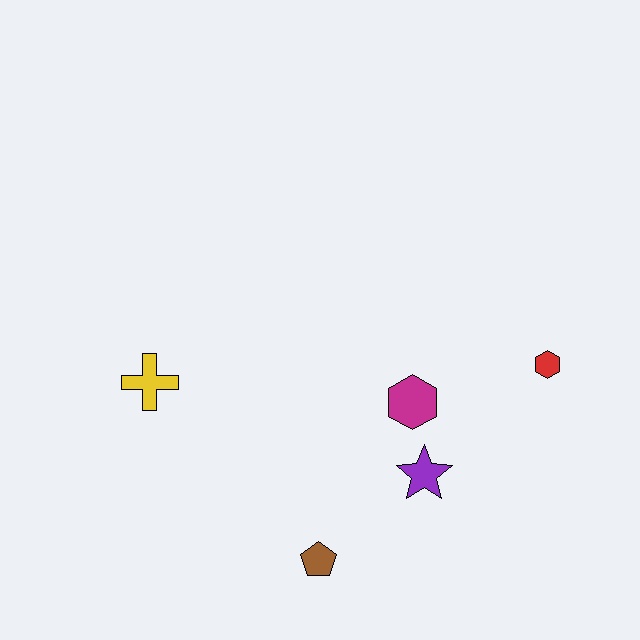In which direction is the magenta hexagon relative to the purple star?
The magenta hexagon is above the purple star.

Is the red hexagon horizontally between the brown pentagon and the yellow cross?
No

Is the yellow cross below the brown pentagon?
No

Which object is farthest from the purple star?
The yellow cross is farthest from the purple star.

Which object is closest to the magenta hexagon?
The purple star is closest to the magenta hexagon.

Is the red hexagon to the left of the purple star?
No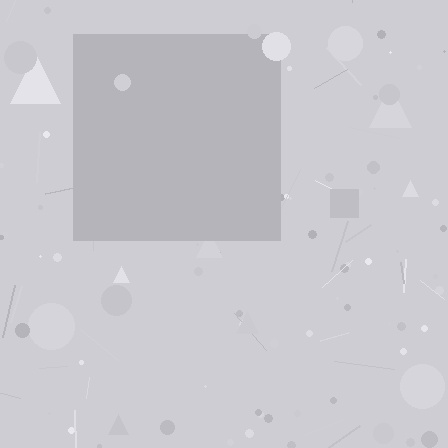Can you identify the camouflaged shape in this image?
The camouflaged shape is a square.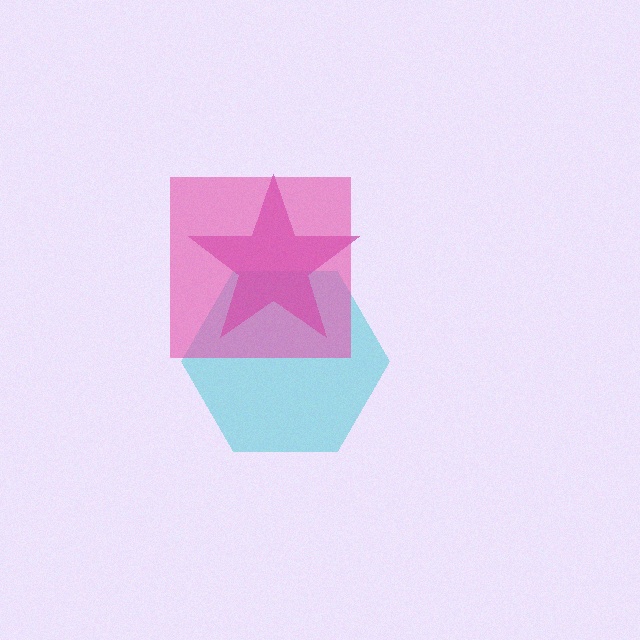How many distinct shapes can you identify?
There are 3 distinct shapes: a cyan hexagon, a magenta star, a pink square.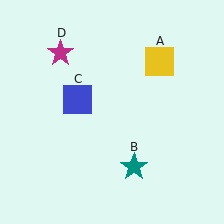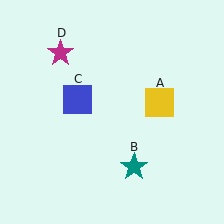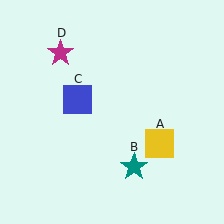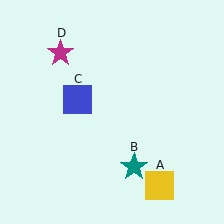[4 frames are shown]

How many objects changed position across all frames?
1 object changed position: yellow square (object A).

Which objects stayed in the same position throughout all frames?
Teal star (object B) and blue square (object C) and magenta star (object D) remained stationary.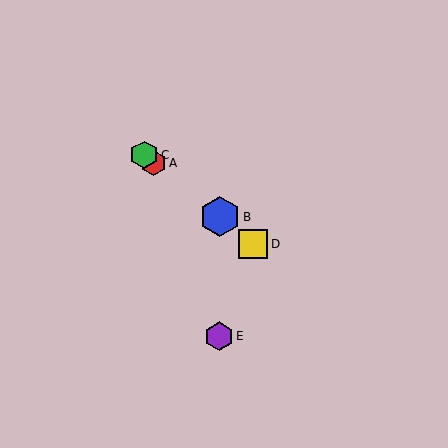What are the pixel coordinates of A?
Object A is at (154, 163).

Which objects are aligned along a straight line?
Objects A, B, C, D are aligned along a straight line.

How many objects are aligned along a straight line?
4 objects (A, B, C, D) are aligned along a straight line.